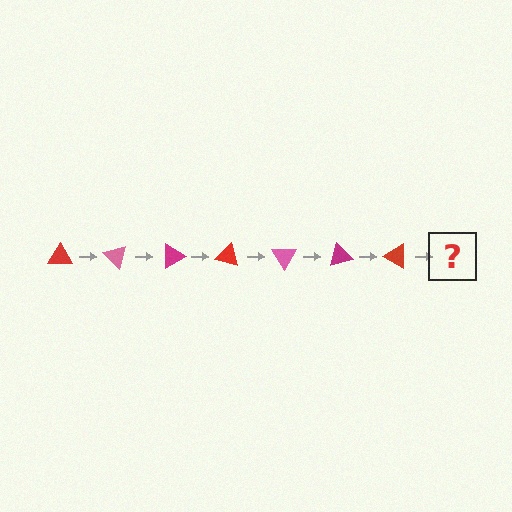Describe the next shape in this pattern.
It should be a pink triangle, rotated 315 degrees from the start.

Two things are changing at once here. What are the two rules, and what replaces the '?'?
The two rules are that it rotates 45 degrees each step and the color cycles through red, pink, and magenta. The '?' should be a pink triangle, rotated 315 degrees from the start.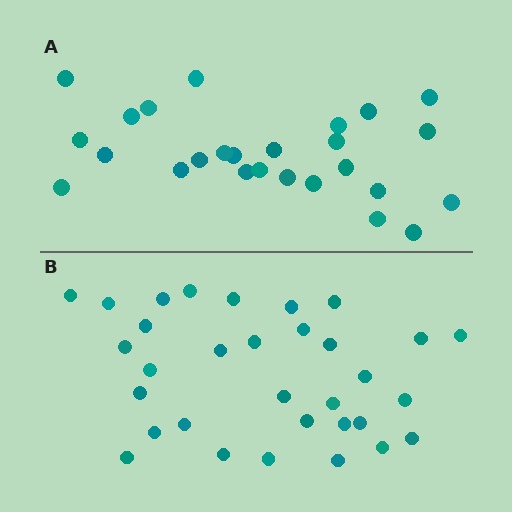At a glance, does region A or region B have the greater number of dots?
Region B (the bottom region) has more dots.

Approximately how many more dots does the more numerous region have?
Region B has about 6 more dots than region A.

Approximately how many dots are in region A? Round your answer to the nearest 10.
About 30 dots. (The exact count is 26, which rounds to 30.)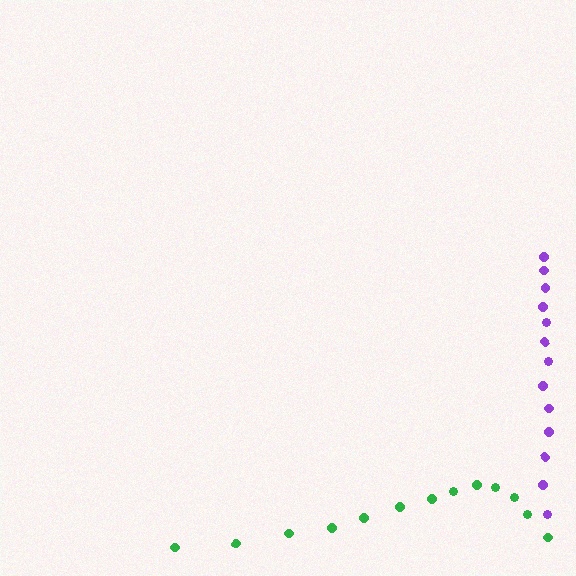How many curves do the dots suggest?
There are 2 distinct paths.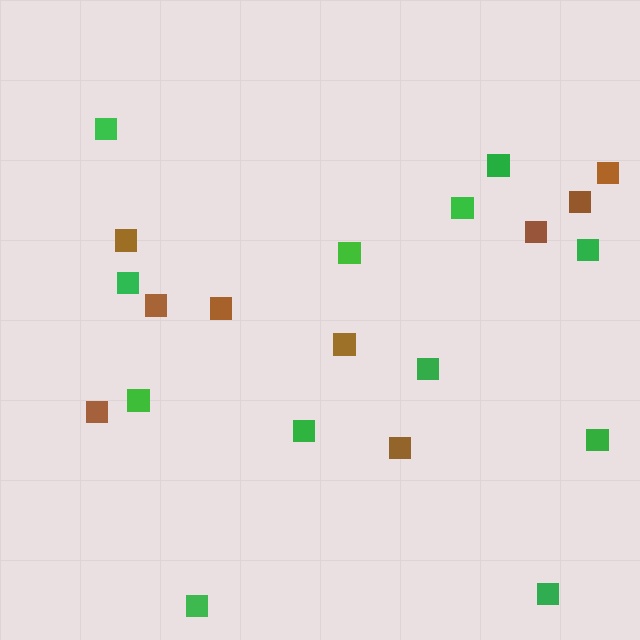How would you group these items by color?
There are 2 groups: one group of brown squares (9) and one group of green squares (12).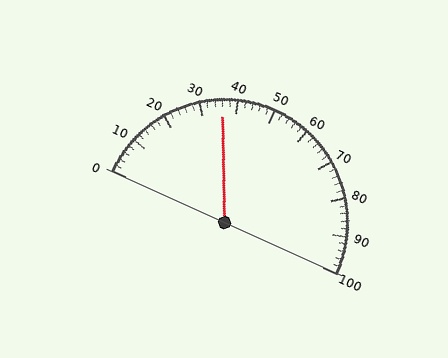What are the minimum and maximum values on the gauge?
The gauge ranges from 0 to 100.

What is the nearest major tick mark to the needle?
The nearest major tick mark is 40.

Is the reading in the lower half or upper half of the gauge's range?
The reading is in the lower half of the range (0 to 100).